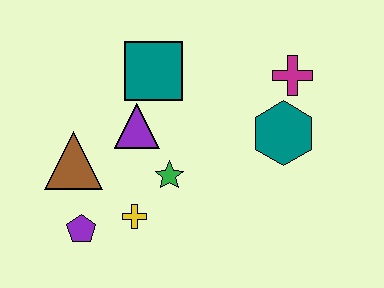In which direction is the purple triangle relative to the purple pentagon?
The purple triangle is above the purple pentagon.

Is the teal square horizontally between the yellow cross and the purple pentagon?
No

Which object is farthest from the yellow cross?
The magenta cross is farthest from the yellow cross.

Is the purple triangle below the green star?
No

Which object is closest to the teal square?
The purple triangle is closest to the teal square.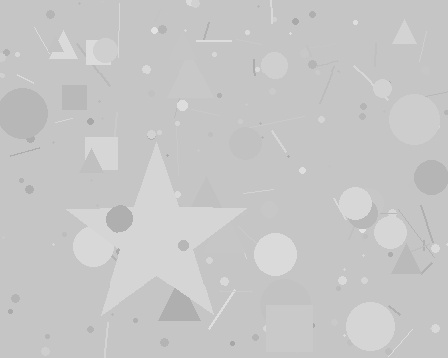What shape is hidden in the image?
A star is hidden in the image.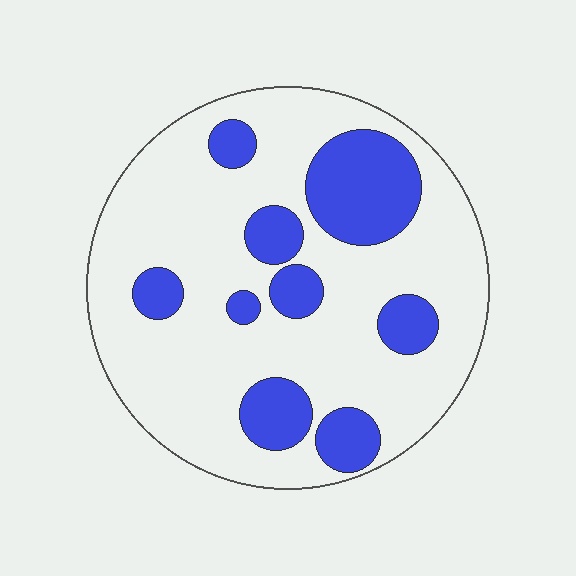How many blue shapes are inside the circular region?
9.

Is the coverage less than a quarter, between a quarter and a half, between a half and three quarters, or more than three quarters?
Less than a quarter.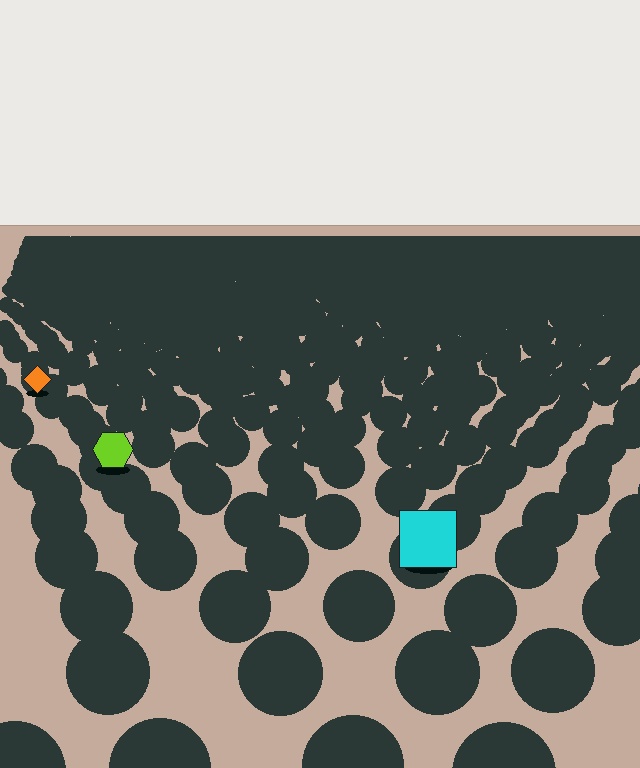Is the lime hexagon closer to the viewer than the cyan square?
No. The cyan square is closer — you can tell from the texture gradient: the ground texture is coarser near it.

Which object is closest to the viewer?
The cyan square is closest. The texture marks near it are larger and more spread out.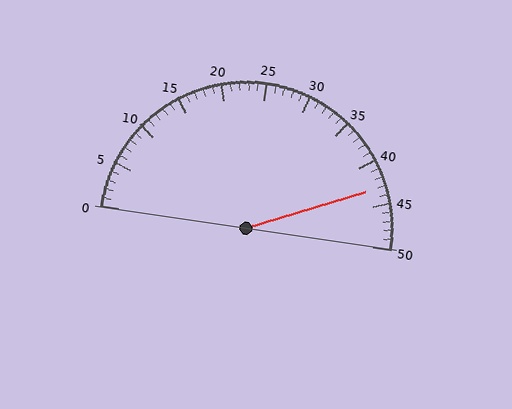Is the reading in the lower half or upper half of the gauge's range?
The reading is in the upper half of the range (0 to 50).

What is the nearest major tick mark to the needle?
The nearest major tick mark is 45.